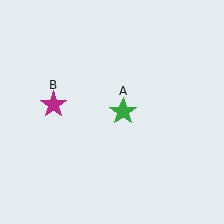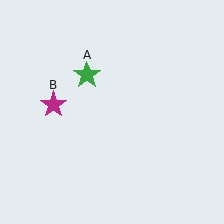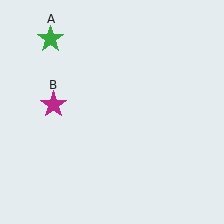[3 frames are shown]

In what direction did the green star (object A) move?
The green star (object A) moved up and to the left.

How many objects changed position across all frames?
1 object changed position: green star (object A).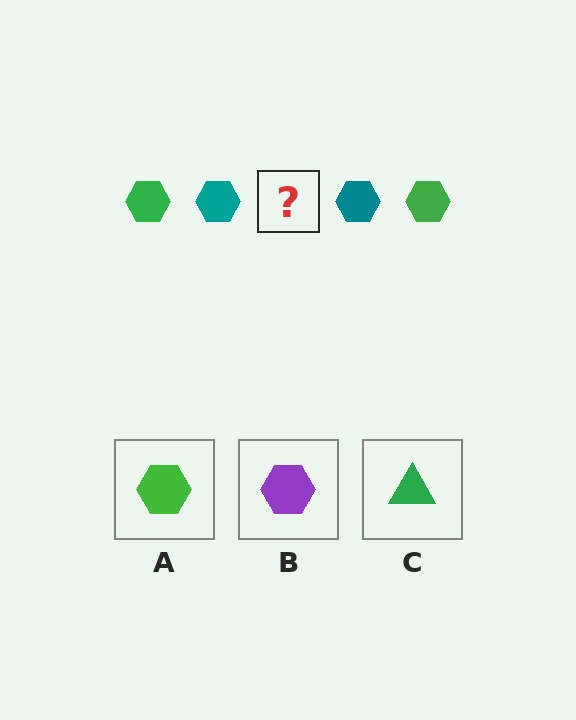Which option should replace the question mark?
Option A.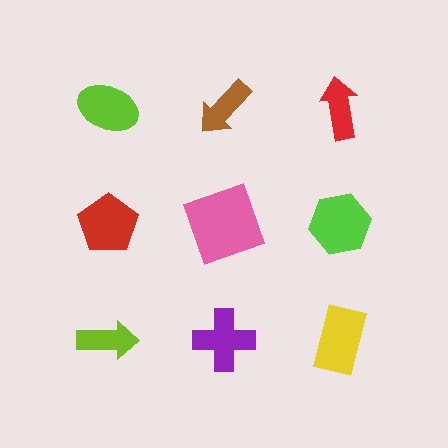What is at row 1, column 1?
A lime ellipse.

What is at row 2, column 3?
A lime hexagon.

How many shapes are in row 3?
3 shapes.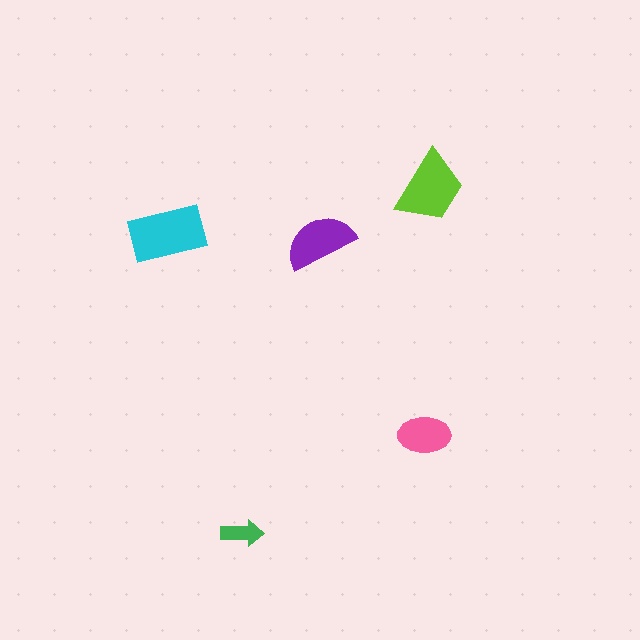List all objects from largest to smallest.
The cyan rectangle, the lime trapezoid, the purple semicircle, the pink ellipse, the green arrow.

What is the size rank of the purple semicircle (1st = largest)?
3rd.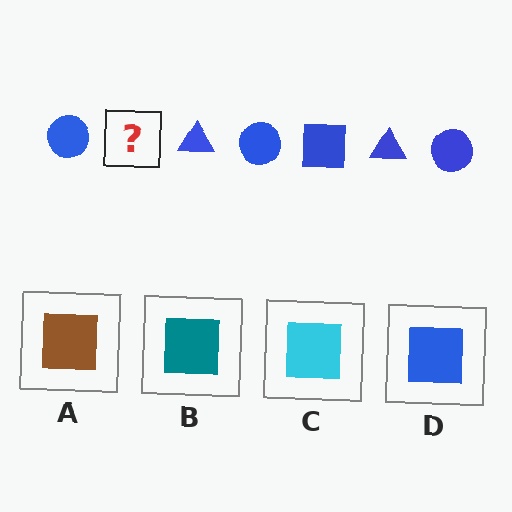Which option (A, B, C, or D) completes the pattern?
D.